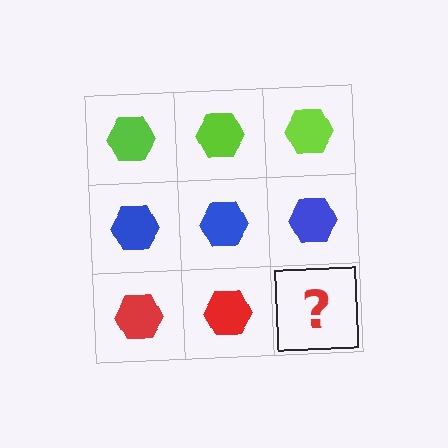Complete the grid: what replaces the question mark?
The question mark should be replaced with a red hexagon.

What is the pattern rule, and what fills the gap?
The rule is that each row has a consistent color. The gap should be filled with a red hexagon.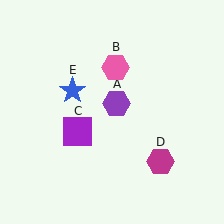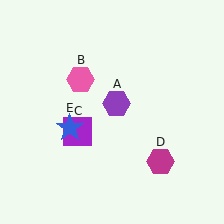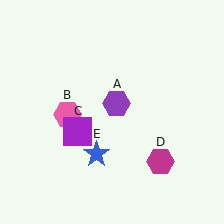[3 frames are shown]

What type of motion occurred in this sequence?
The pink hexagon (object B), blue star (object E) rotated counterclockwise around the center of the scene.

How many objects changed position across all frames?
2 objects changed position: pink hexagon (object B), blue star (object E).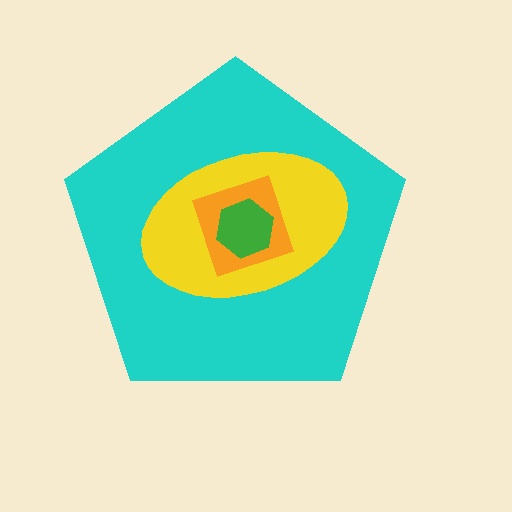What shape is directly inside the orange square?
The green hexagon.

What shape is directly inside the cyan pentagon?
The yellow ellipse.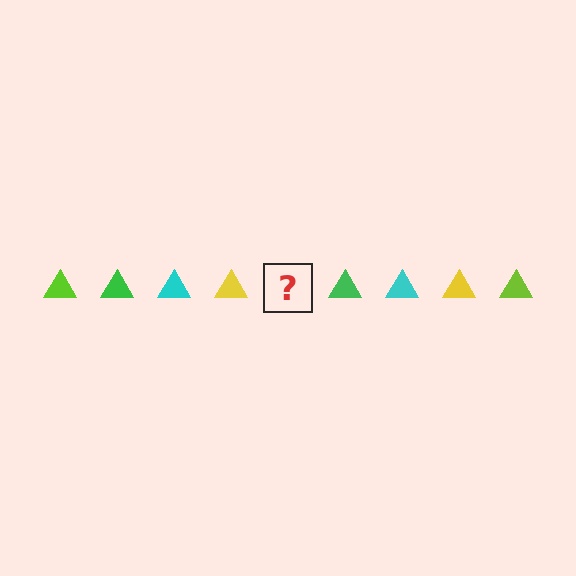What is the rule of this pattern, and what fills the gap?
The rule is that the pattern cycles through lime, green, cyan, yellow triangles. The gap should be filled with a lime triangle.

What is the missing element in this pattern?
The missing element is a lime triangle.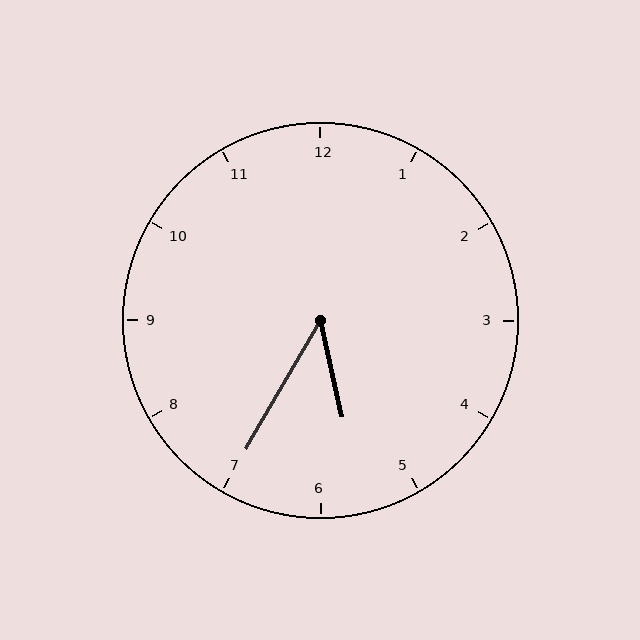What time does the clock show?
5:35.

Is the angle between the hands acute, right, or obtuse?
It is acute.